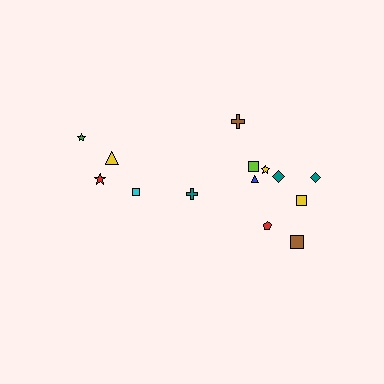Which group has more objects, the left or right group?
The right group.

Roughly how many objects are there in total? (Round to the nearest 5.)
Roughly 15 objects in total.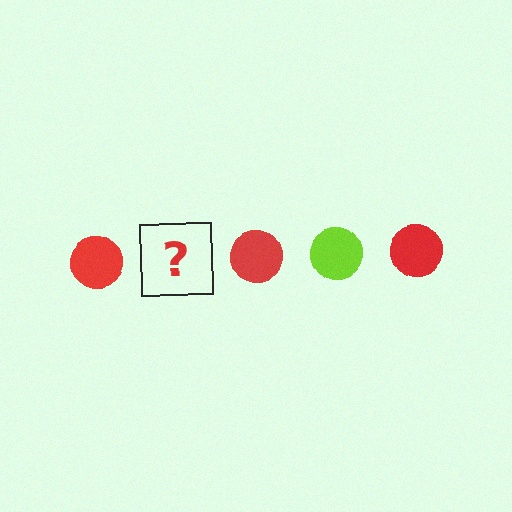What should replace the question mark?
The question mark should be replaced with a lime circle.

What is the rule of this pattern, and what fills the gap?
The rule is that the pattern cycles through red, lime circles. The gap should be filled with a lime circle.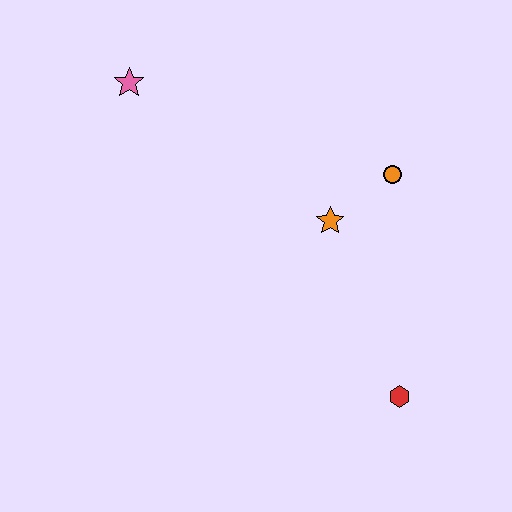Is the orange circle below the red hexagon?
No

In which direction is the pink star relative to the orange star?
The pink star is to the left of the orange star.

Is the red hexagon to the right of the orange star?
Yes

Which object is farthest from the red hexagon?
The pink star is farthest from the red hexagon.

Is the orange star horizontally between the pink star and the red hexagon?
Yes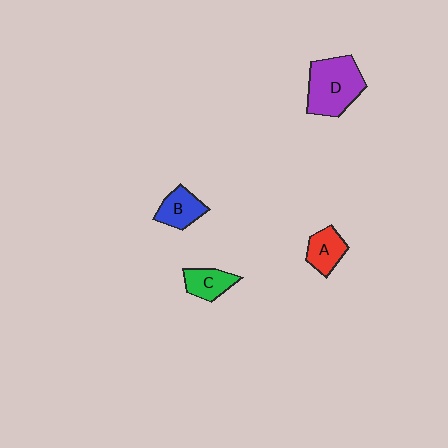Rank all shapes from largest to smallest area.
From largest to smallest: D (purple), B (blue), A (red), C (green).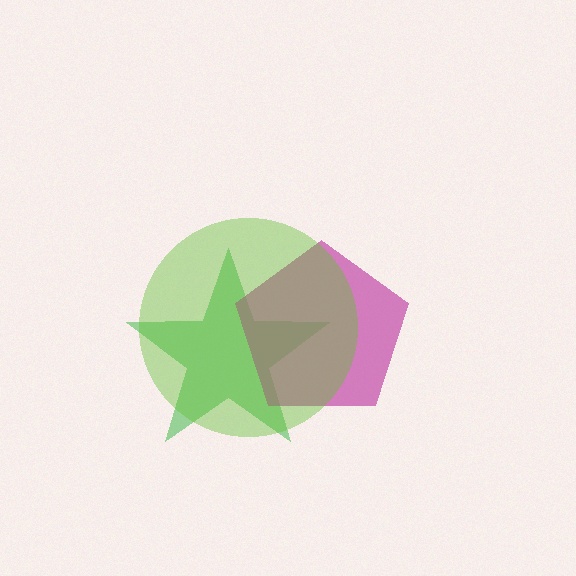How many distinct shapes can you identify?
There are 3 distinct shapes: a green star, a magenta pentagon, a lime circle.